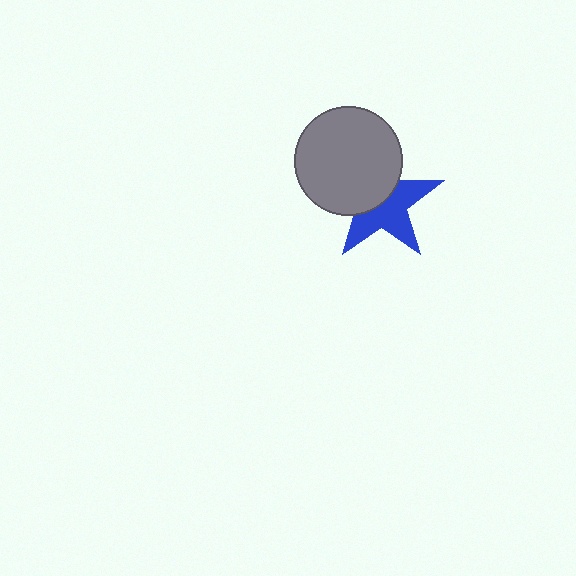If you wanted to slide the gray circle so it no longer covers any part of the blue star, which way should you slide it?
Slide it toward the upper-left — that is the most direct way to separate the two shapes.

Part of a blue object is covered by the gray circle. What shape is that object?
It is a star.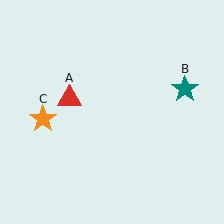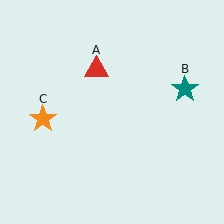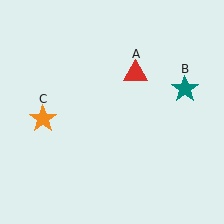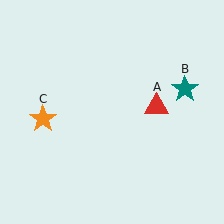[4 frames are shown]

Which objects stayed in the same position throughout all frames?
Teal star (object B) and orange star (object C) remained stationary.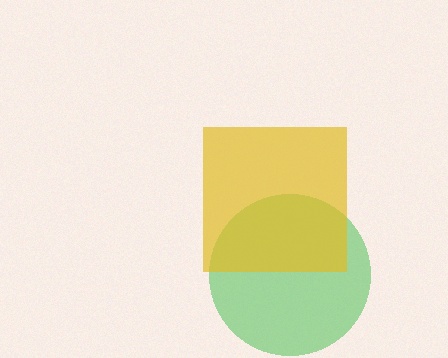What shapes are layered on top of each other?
The layered shapes are: a green circle, a yellow square.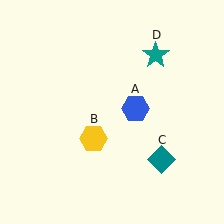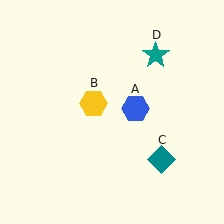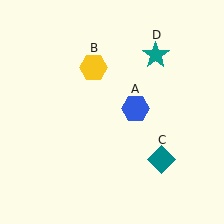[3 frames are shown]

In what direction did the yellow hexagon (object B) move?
The yellow hexagon (object B) moved up.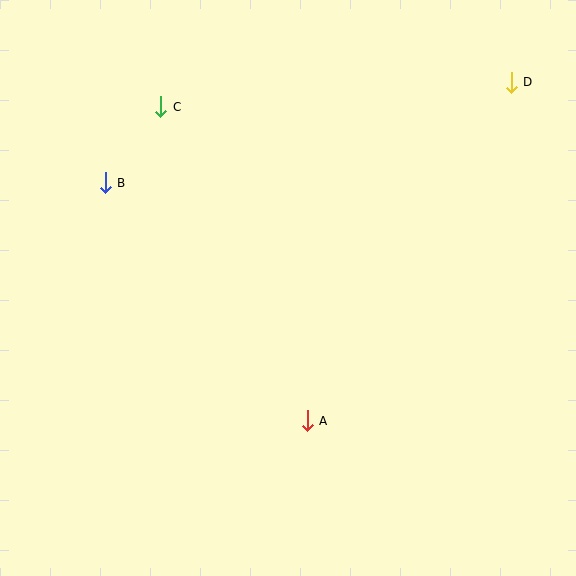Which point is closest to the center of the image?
Point A at (307, 421) is closest to the center.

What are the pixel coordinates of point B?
Point B is at (105, 183).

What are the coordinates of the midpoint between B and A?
The midpoint between B and A is at (206, 302).